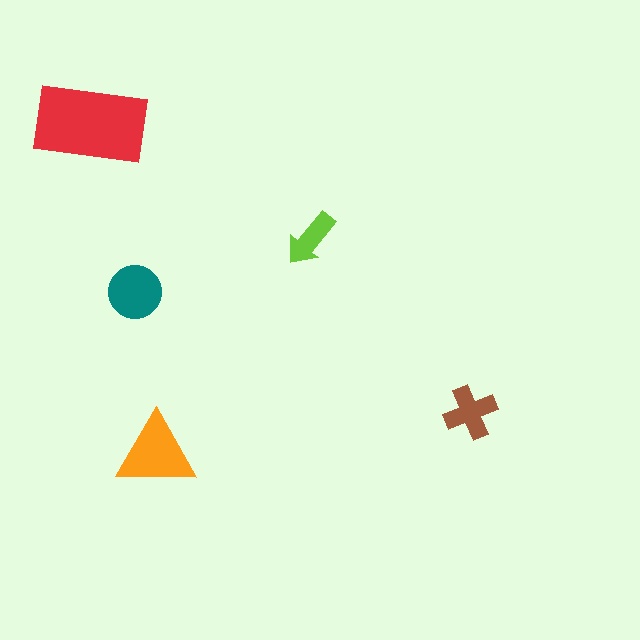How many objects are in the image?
There are 5 objects in the image.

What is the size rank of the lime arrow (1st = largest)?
5th.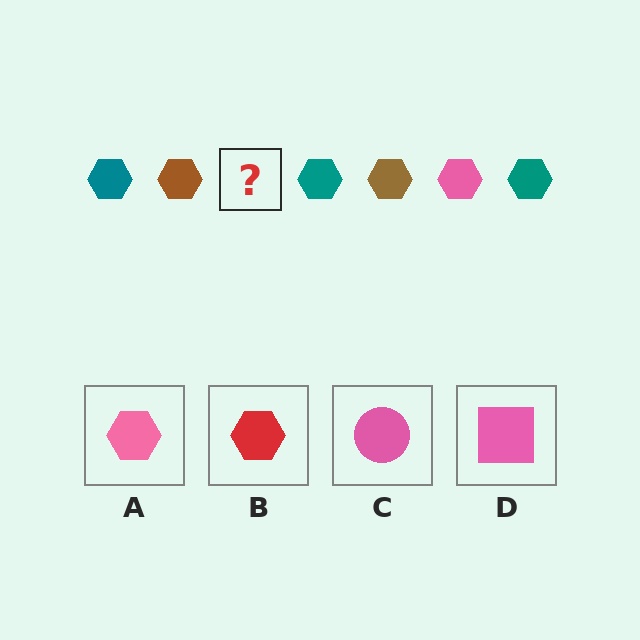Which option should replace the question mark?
Option A.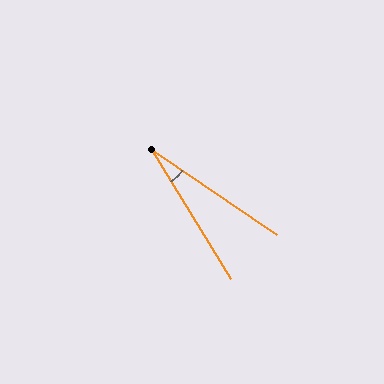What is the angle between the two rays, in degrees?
Approximately 24 degrees.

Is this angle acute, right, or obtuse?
It is acute.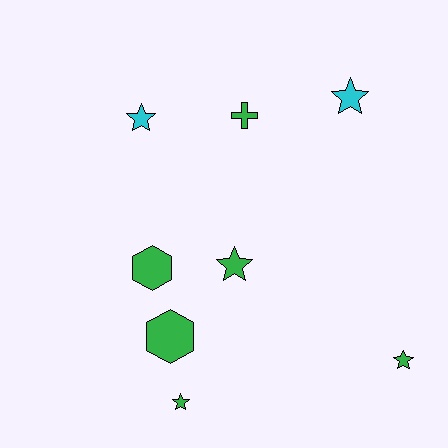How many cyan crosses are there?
There are no cyan crosses.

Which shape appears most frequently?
Star, with 5 objects.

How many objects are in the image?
There are 8 objects.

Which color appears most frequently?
Green, with 6 objects.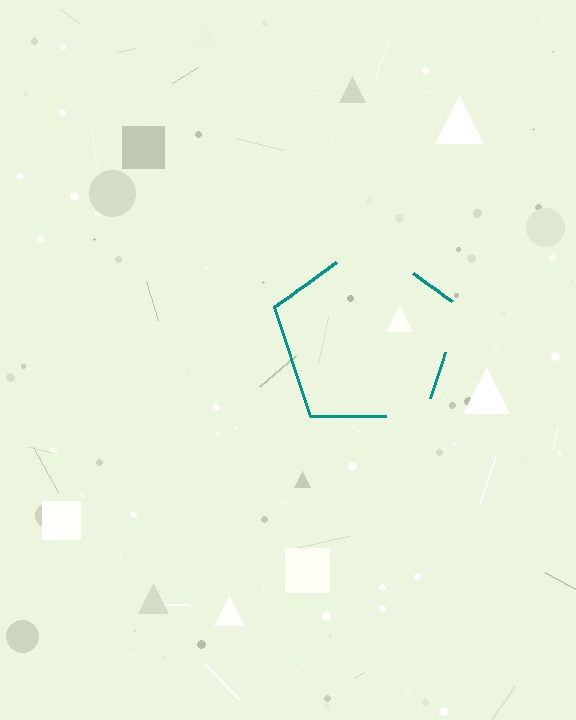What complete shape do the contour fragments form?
The contour fragments form a pentagon.